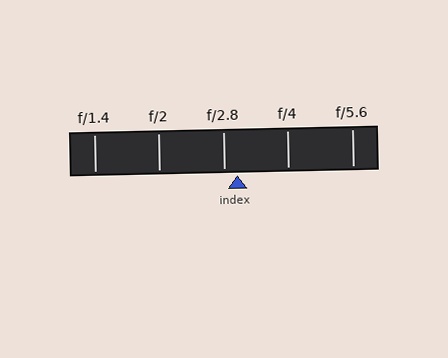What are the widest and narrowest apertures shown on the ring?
The widest aperture shown is f/1.4 and the narrowest is f/5.6.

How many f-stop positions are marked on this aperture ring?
There are 5 f-stop positions marked.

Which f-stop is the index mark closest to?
The index mark is closest to f/2.8.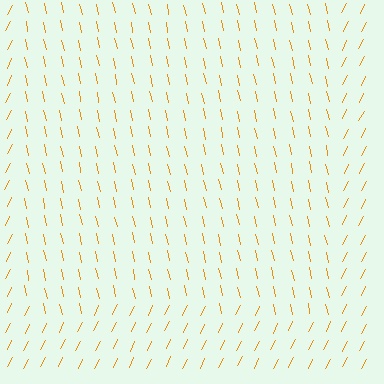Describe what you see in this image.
The image is filled with small orange line segments. A rectangle region in the image has lines oriented differently from the surrounding lines, creating a visible texture boundary.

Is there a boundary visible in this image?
Yes, there is a texture boundary formed by a change in line orientation.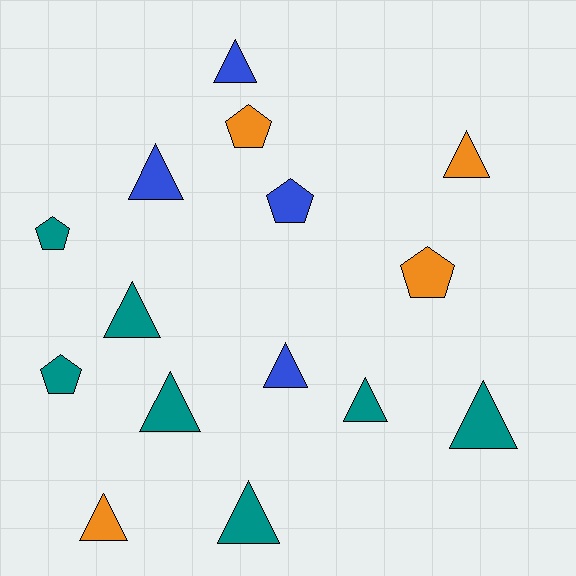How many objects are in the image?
There are 15 objects.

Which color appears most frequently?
Teal, with 7 objects.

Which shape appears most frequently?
Triangle, with 10 objects.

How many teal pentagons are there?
There are 2 teal pentagons.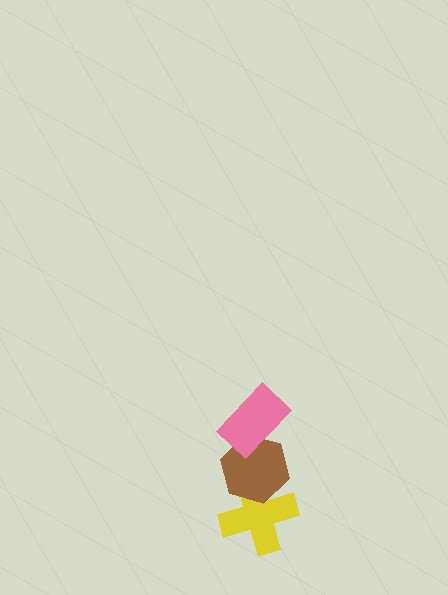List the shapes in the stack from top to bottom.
From top to bottom: the pink rectangle, the brown hexagon, the yellow cross.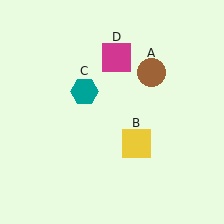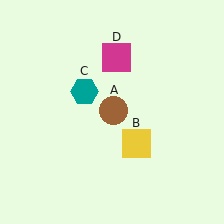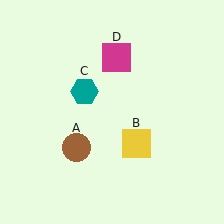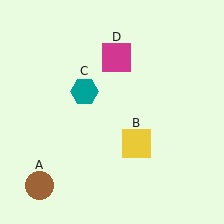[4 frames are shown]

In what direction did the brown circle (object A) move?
The brown circle (object A) moved down and to the left.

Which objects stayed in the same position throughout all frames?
Yellow square (object B) and teal hexagon (object C) and magenta square (object D) remained stationary.